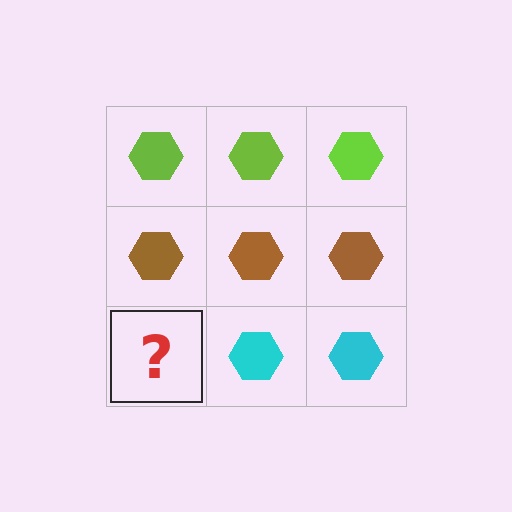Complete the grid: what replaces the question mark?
The question mark should be replaced with a cyan hexagon.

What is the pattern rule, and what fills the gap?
The rule is that each row has a consistent color. The gap should be filled with a cyan hexagon.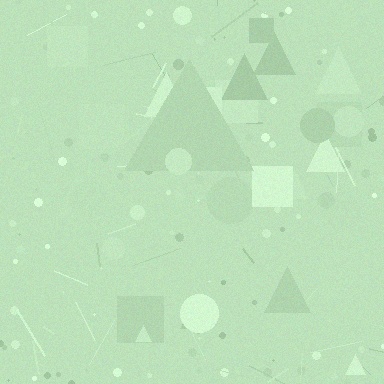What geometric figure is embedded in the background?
A triangle is embedded in the background.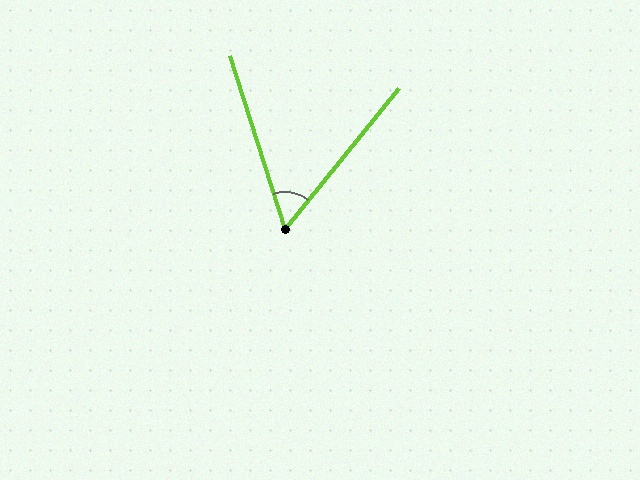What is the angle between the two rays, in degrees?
Approximately 57 degrees.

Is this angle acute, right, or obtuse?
It is acute.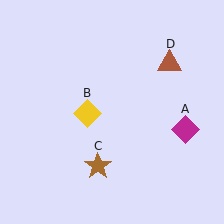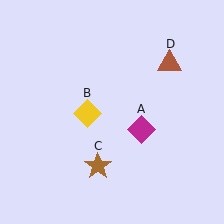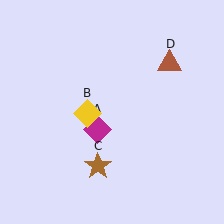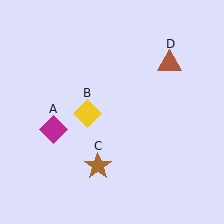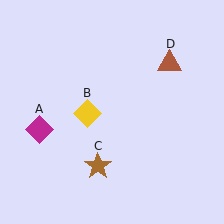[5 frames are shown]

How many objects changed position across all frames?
1 object changed position: magenta diamond (object A).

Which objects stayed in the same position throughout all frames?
Yellow diamond (object B) and brown star (object C) and brown triangle (object D) remained stationary.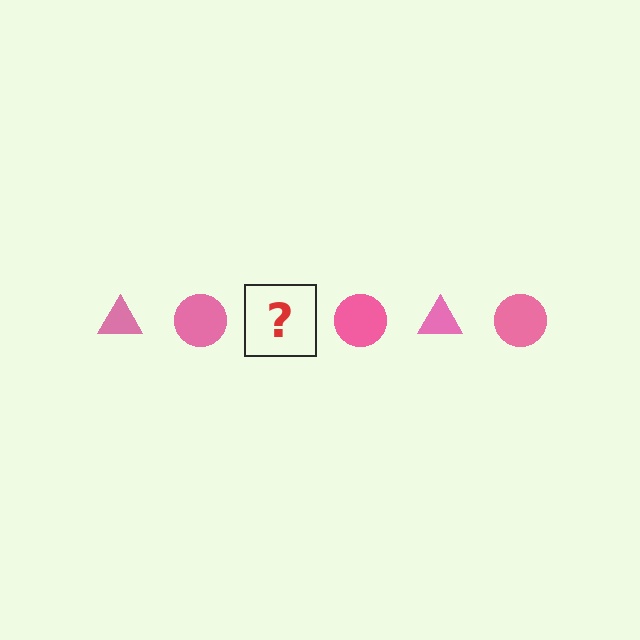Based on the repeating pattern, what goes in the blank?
The blank should be a pink triangle.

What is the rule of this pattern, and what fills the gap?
The rule is that the pattern cycles through triangle, circle shapes in pink. The gap should be filled with a pink triangle.